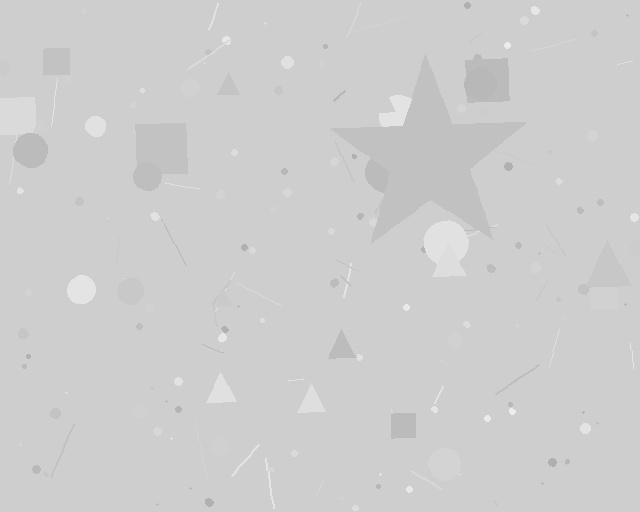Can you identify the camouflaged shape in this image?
The camouflaged shape is a star.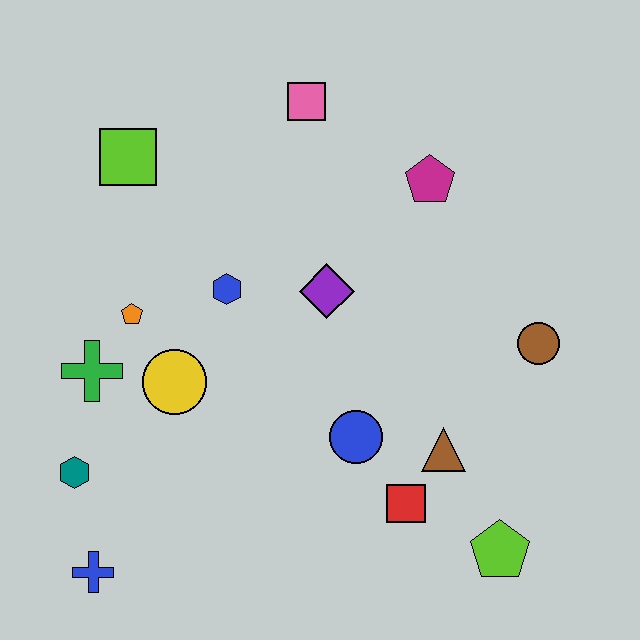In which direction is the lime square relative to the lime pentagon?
The lime square is above the lime pentagon.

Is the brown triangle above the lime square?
No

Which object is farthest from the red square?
The lime square is farthest from the red square.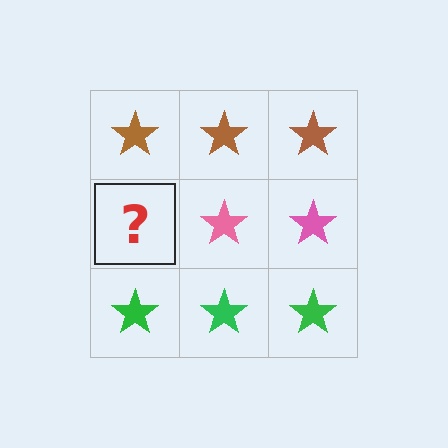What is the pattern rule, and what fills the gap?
The rule is that each row has a consistent color. The gap should be filled with a pink star.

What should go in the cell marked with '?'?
The missing cell should contain a pink star.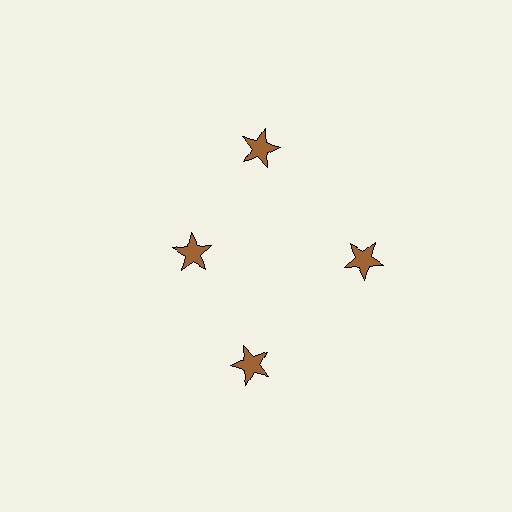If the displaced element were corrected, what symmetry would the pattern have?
It would have 4-fold rotational symmetry — the pattern would map onto itself every 90 degrees.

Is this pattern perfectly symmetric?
No. The 4 brown stars are arranged in a ring, but one element near the 9 o'clock position is pulled inward toward the center, breaking the 4-fold rotational symmetry.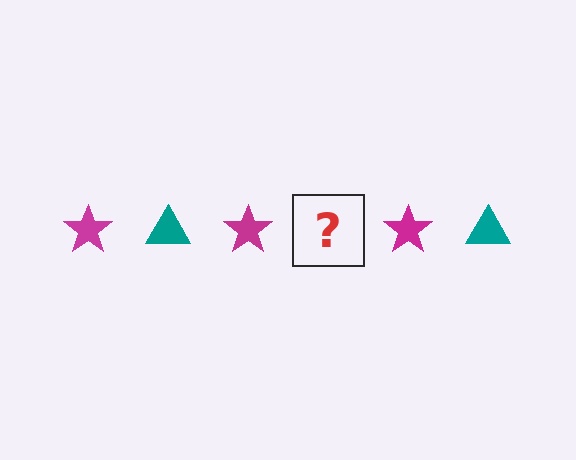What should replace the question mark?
The question mark should be replaced with a teal triangle.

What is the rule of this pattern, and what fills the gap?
The rule is that the pattern alternates between magenta star and teal triangle. The gap should be filled with a teal triangle.